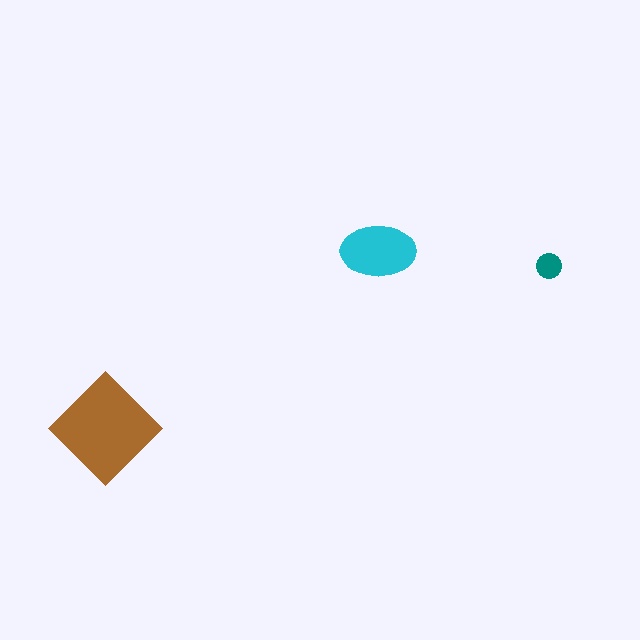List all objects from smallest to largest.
The teal circle, the cyan ellipse, the brown diamond.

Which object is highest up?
The cyan ellipse is topmost.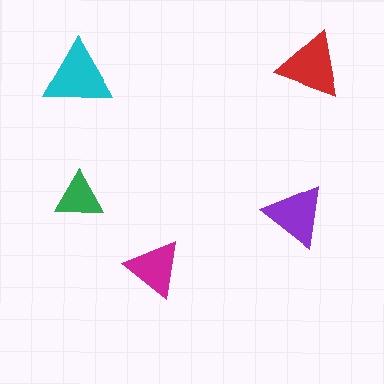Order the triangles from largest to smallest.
the cyan one, the red one, the purple one, the magenta one, the green one.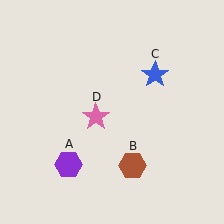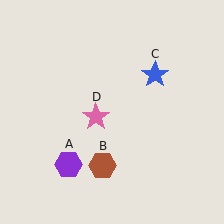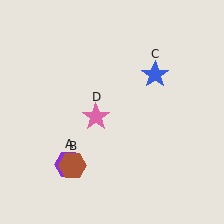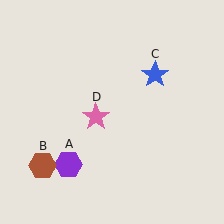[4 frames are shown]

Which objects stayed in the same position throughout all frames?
Purple hexagon (object A) and blue star (object C) and pink star (object D) remained stationary.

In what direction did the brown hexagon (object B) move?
The brown hexagon (object B) moved left.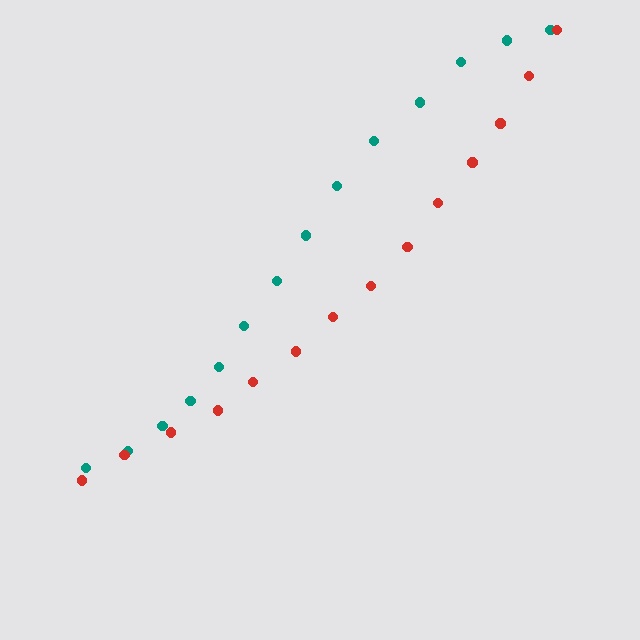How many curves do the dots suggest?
There are 2 distinct paths.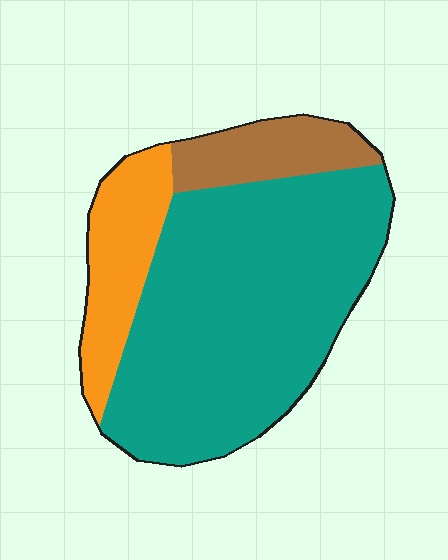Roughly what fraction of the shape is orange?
Orange takes up less than a quarter of the shape.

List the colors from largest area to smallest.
From largest to smallest: teal, orange, brown.